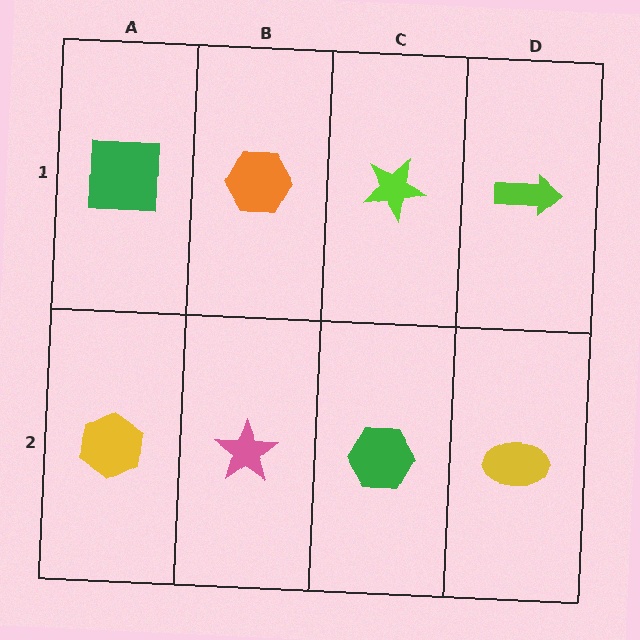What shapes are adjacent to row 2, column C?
A lime star (row 1, column C), a pink star (row 2, column B), a yellow ellipse (row 2, column D).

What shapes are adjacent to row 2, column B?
An orange hexagon (row 1, column B), a yellow hexagon (row 2, column A), a green hexagon (row 2, column C).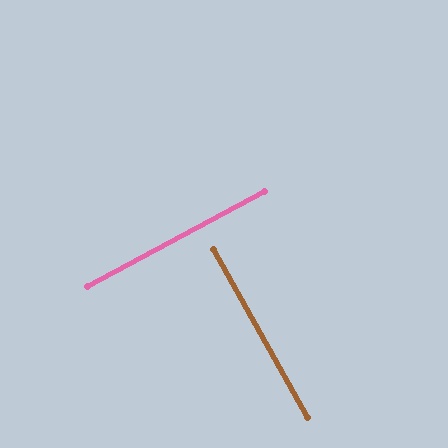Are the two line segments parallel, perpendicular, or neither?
Perpendicular — they meet at approximately 89°.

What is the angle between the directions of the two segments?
Approximately 89 degrees.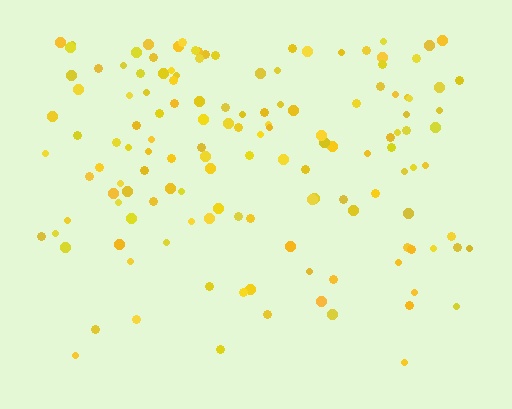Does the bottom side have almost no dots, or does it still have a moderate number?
Still a moderate number, just noticeably fewer than the top.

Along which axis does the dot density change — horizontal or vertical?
Vertical.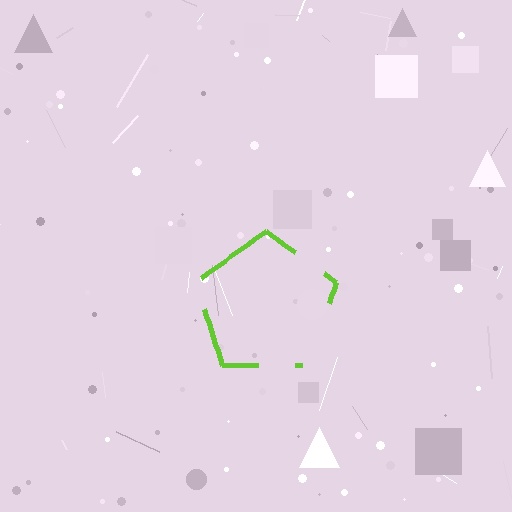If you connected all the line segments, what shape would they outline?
They would outline a pentagon.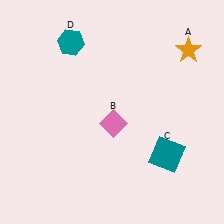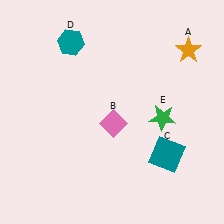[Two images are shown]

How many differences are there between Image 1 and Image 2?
There is 1 difference between the two images.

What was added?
A green star (E) was added in Image 2.